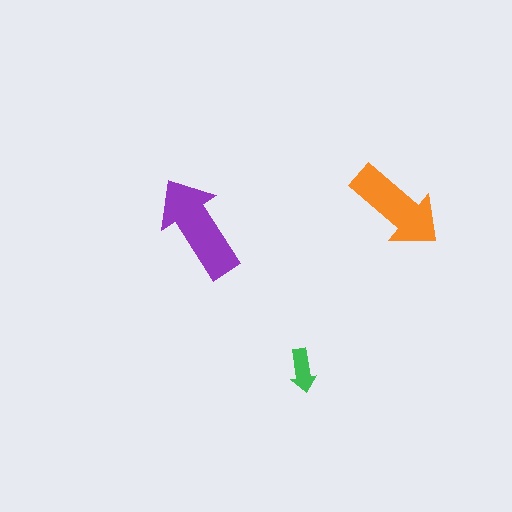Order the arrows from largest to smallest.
the purple one, the orange one, the green one.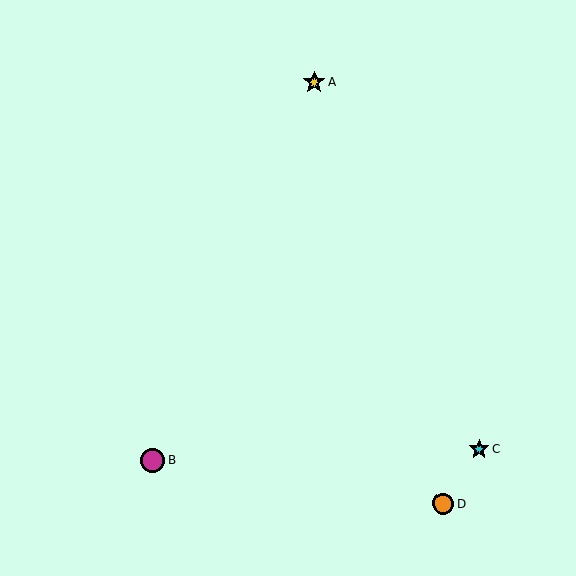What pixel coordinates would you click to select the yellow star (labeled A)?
Click at (314, 83) to select the yellow star A.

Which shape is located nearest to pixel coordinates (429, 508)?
The orange circle (labeled D) at (443, 503) is nearest to that location.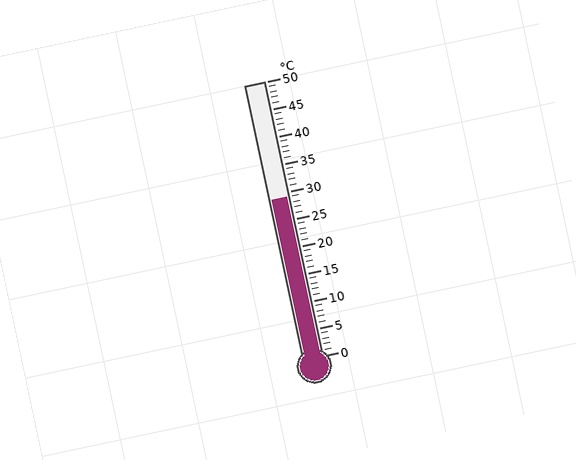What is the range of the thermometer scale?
The thermometer scale ranges from 0°C to 50°C.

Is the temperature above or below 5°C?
The temperature is above 5°C.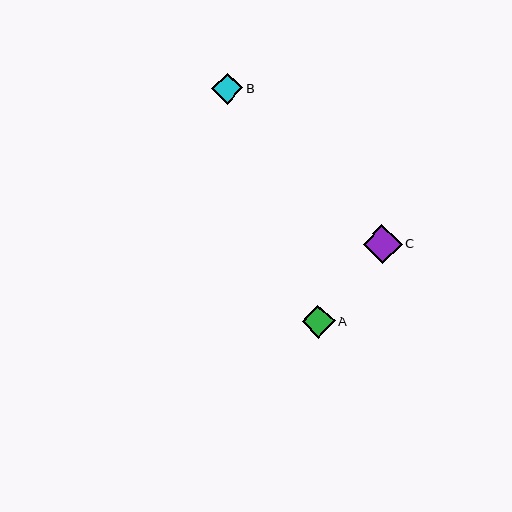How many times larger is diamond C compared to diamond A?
Diamond C is approximately 1.2 times the size of diamond A.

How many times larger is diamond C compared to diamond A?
Diamond C is approximately 1.2 times the size of diamond A.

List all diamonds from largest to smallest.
From largest to smallest: C, A, B.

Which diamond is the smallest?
Diamond B is the smallest with a size of approximately 31 pixels.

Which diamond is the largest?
Diamond C is the largest with a size of approximately 38 pixels.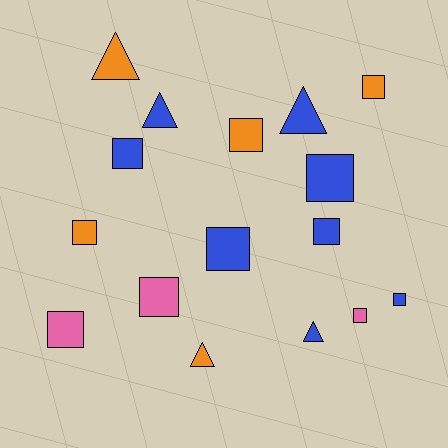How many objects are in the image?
There are 16 objects.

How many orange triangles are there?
There are 2 orange triangles.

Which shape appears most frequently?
Square, with 11 objects.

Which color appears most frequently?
Blue, with 8 objects.